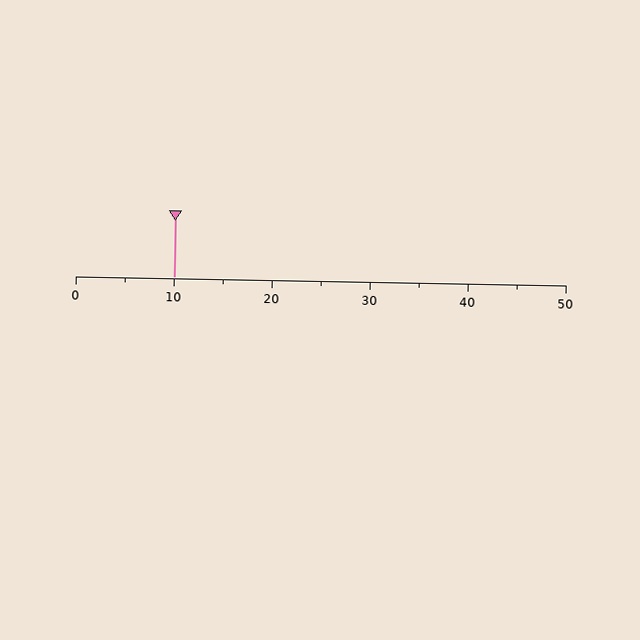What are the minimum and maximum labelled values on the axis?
The axis runs from 0 to 50.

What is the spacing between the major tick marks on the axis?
The major ticks are spaced 10 apart.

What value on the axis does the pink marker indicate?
The marker indicates approximately 10.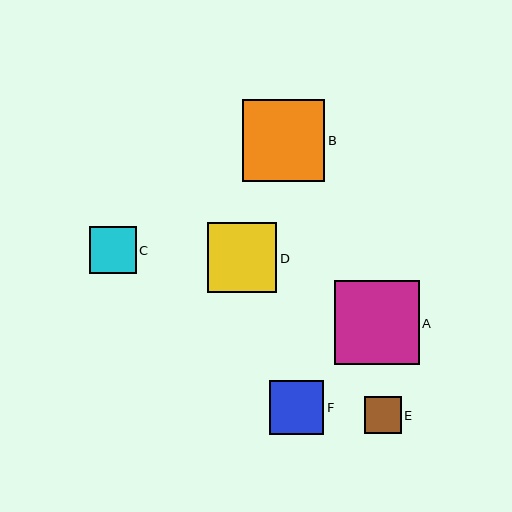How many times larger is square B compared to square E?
Square B is approximately 2.2 times the size of square E.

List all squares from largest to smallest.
From largest to smallest: A, B, D, F, C, E.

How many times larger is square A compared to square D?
Square A is approximately 1.2 times the size of square D.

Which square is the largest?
Square A is the largest with a size of approximately 85 pixels.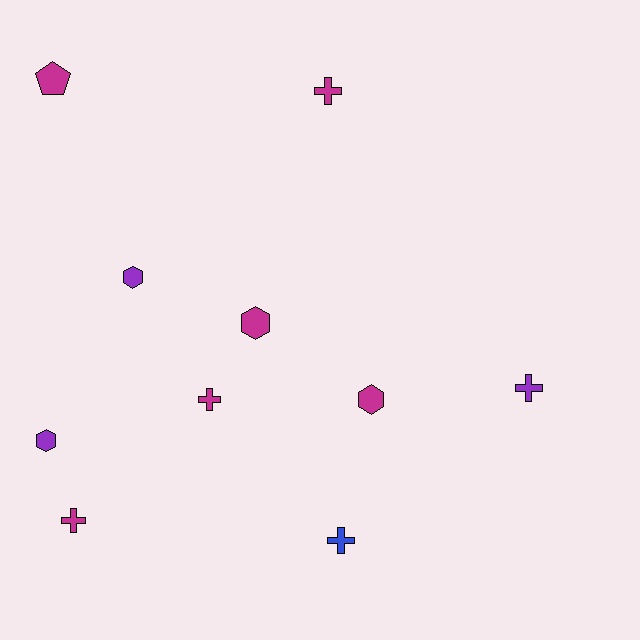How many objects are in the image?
There are 10 objects.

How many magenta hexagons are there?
There are 2 magenta hexagons.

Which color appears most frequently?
Magenta, with 6 objects.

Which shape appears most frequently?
Cross, with 5 objects.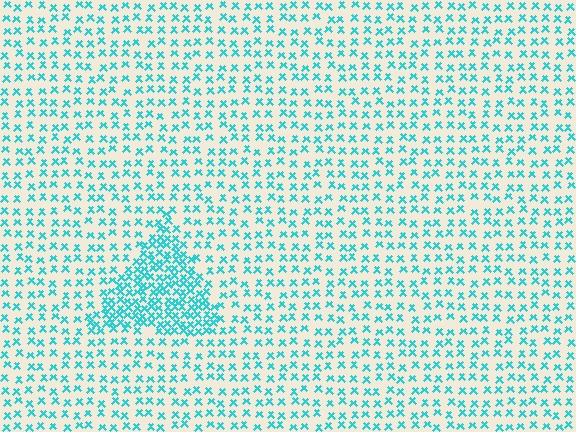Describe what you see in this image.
The image contains small cyan elements arranged at two different densities. A triangle-shaped region is visible where the elements are more densely packed than the surrounding area.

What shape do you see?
I see a triangle.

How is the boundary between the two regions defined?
The boundary is defined by a change in element density (approximately 2.4x ratio). All elements are the same color, size, and shape.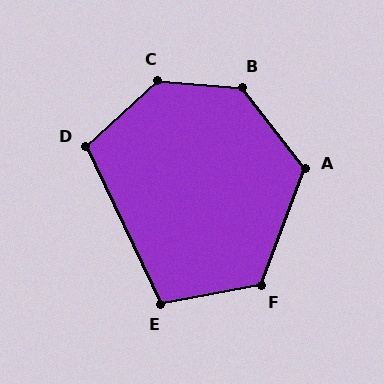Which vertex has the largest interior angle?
C, at approximately 134 degrees.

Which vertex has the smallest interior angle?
E, at approximately 105 degrees.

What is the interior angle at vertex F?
Approximately 121 degrees (obtuse).